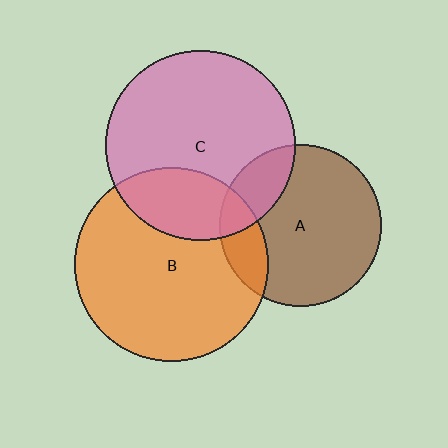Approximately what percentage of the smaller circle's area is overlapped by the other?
Approximately 20%.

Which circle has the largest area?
Circle B (orange).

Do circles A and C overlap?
Yes.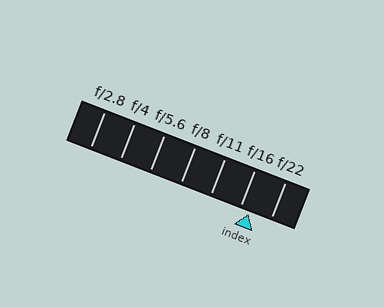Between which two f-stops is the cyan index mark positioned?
The index mark is between f/16 and f/22.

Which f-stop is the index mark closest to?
The index mark is closest to f/16.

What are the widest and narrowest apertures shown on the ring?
The widest aperture shown is f/2.8 and the narrowest is f/22.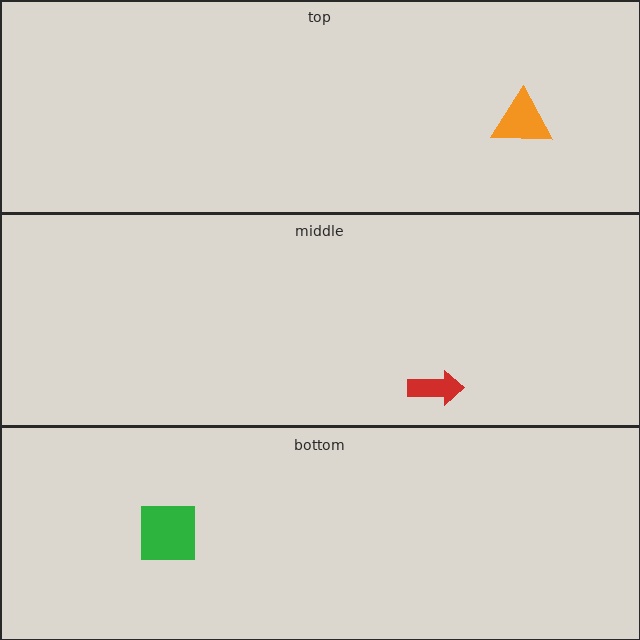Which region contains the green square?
The bottom region.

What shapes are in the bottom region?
The green square.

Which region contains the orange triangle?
The top region.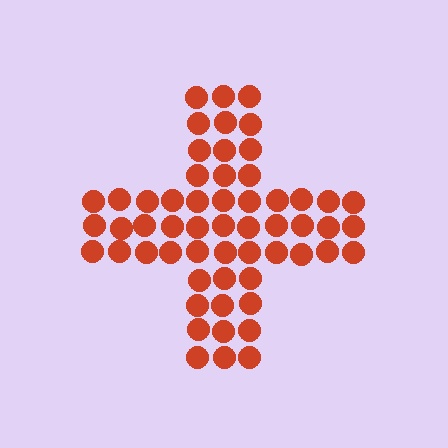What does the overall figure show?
The overall figure shows a cross.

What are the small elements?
The small elements are circles.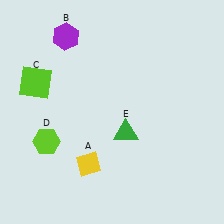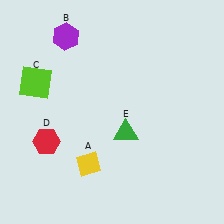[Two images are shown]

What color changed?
The hexagon (D) changed from lime in Image 1 to red in Image 2.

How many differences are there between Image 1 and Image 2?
There is 1 difference between the two images.